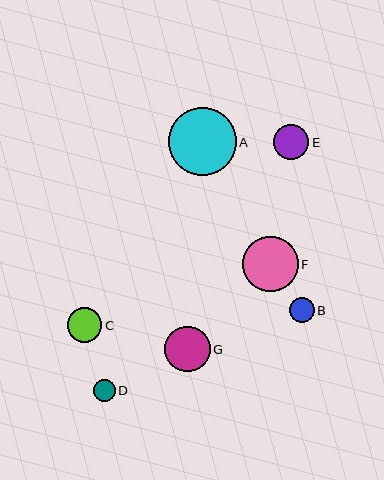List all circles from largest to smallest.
From largest to smallest: A, F, G, E, C, B, D.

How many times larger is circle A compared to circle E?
Circle A is approximately 1.9 times the size of circle E.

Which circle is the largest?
Circle A is the largest with a size of approximately 67 pixels.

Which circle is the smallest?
Circle D is the smallest with a size of approximately 21 pixels.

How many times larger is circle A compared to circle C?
Circle A is approximately 2.0 times the size of circle C.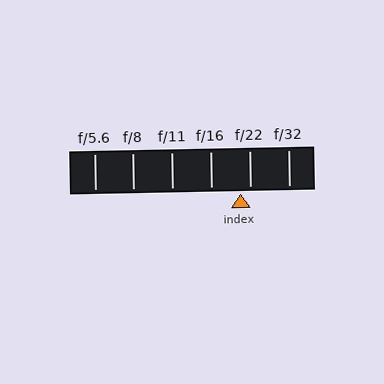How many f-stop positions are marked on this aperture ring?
There are 6 f-stop positions marked.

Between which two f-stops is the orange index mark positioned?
The index mark is between f/16 and f/22.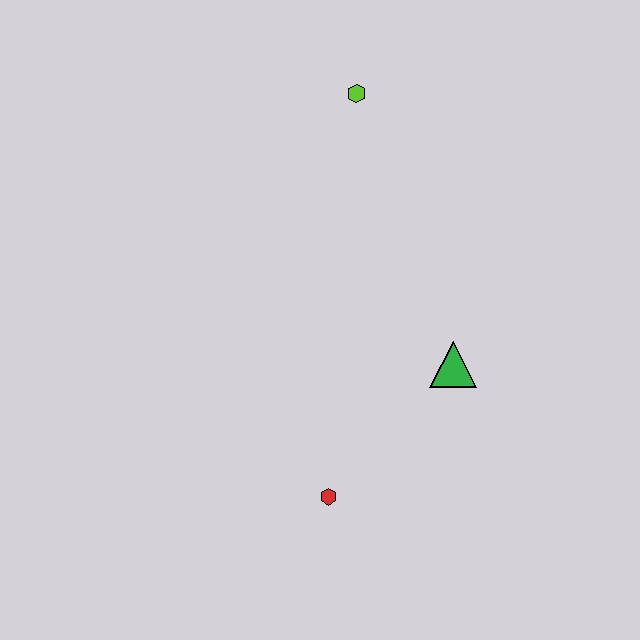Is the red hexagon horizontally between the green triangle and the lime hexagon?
No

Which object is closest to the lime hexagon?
The green triangle is closest to the lime hexagon.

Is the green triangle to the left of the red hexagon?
No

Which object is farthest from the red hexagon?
The lime hexagon is farthest from the red hexagon.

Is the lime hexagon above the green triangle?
Yes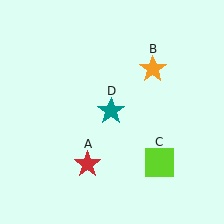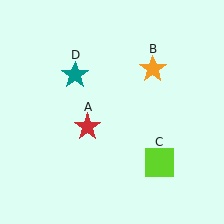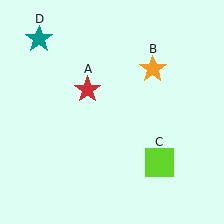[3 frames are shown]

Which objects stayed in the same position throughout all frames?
Orange star (object B) and lime square (object C) remained stationary.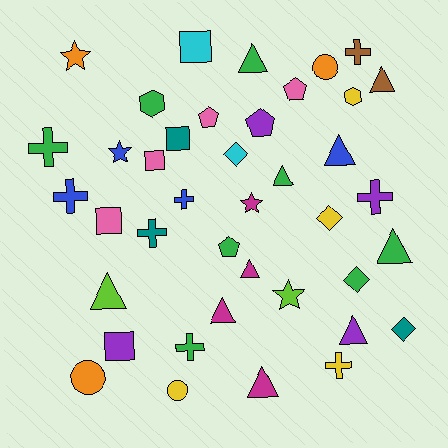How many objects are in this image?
There are 40 objects.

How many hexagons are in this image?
There are 2 hexagons.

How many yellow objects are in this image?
There are 4 yellow objects.